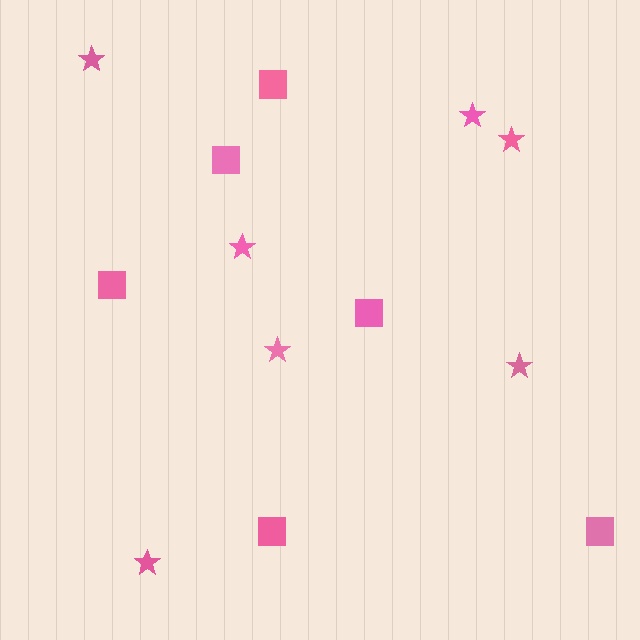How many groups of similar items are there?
There are 2 groups: one group of squares (6) and one group of stars (7).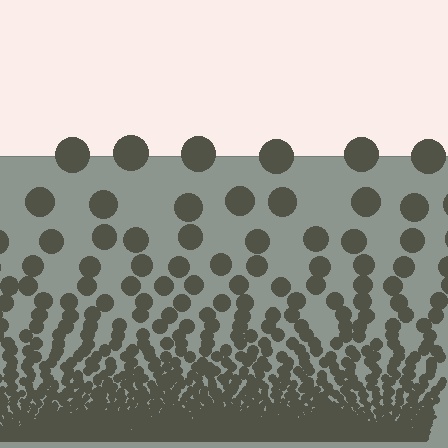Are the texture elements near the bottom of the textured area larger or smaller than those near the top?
Smaller. The gradient is inverted — elements near the bottom are smaller and denser.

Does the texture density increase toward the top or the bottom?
Density increases toward the bottom.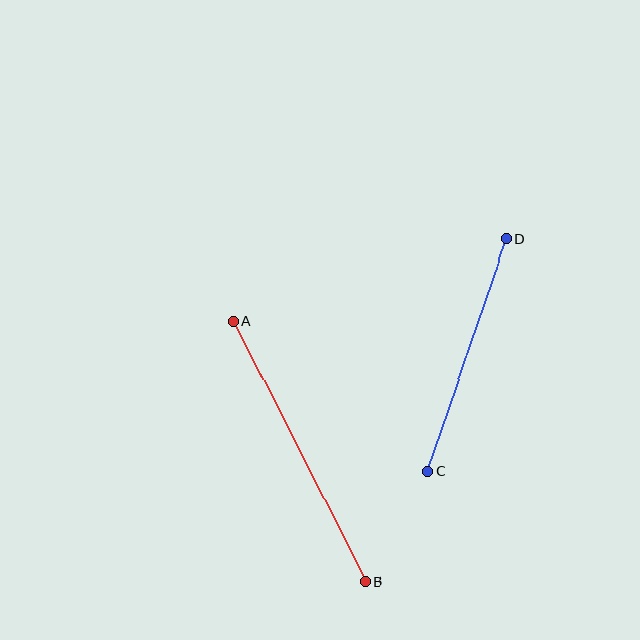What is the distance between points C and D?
The distance is approximately 245 pixels.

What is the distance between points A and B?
The distance is approximately 292 pixels.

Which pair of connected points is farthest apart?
Points A and B are farthest apart.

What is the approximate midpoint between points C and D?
The midpoint is at approximately (467, 355) pixels.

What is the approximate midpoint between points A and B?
The midpoint is at approximately (299, 451) pixels.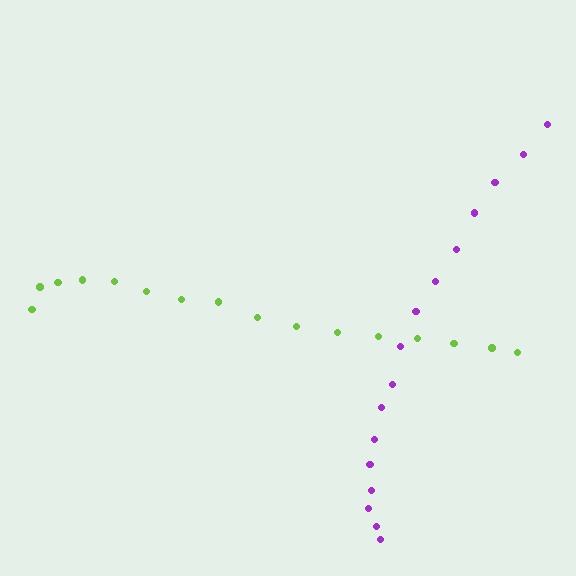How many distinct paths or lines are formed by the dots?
There are 2 distinct paths.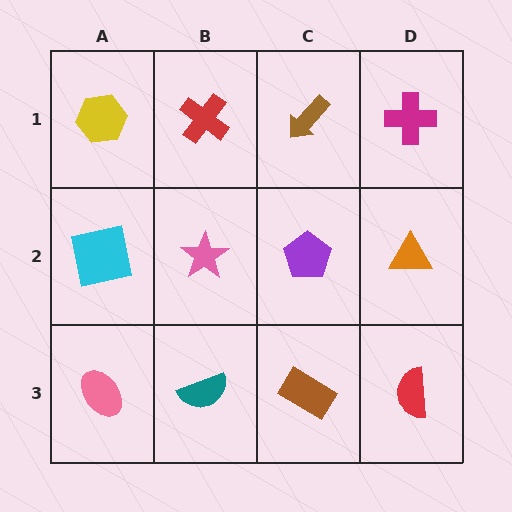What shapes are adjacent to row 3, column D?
An orange triangle (row 2, column D), a brown rectangle (row 3, column C).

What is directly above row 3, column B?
A pink star.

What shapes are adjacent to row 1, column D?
An orange triangle (row 2, column D), a brown arrow (row 1, column C).